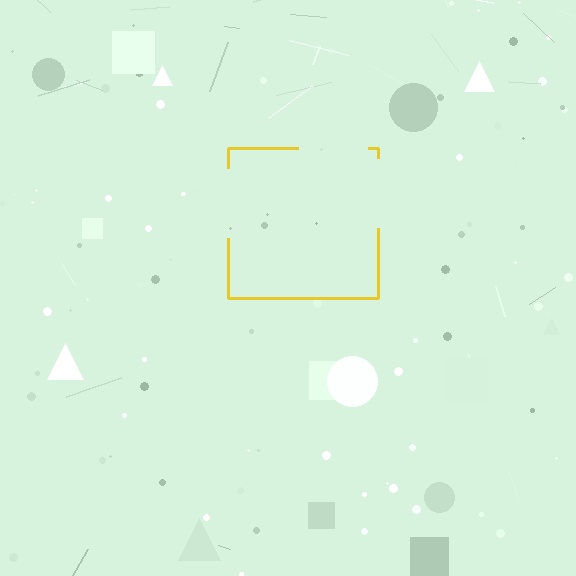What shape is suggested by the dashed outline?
The dashed outline suggests a square.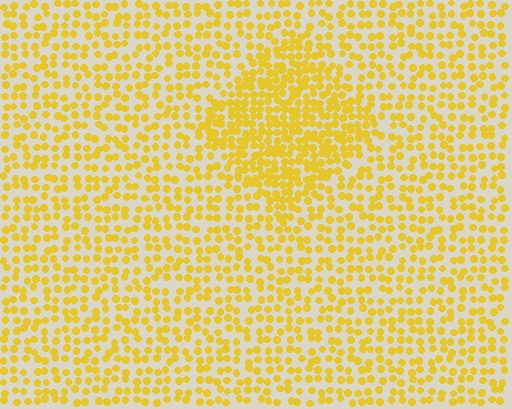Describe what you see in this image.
The image contains small yellow elements arranged at two different densities. A diamond-shaped region is visible where the elements are more densely packed than the surrounding area.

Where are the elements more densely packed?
The elements are more densely packed inside the diamond boundary.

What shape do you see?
I see a diamond.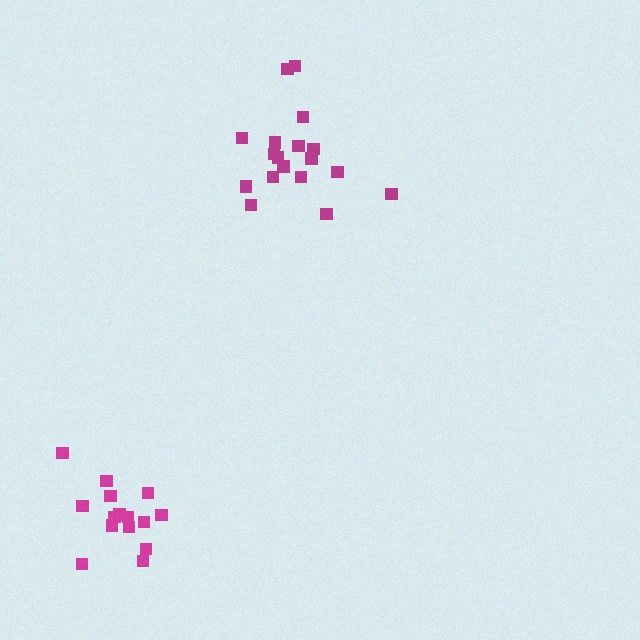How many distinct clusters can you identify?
There are 2 distinct clusters.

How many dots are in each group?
Group 1: 15 dots, Group 2: 18 dots (33 total).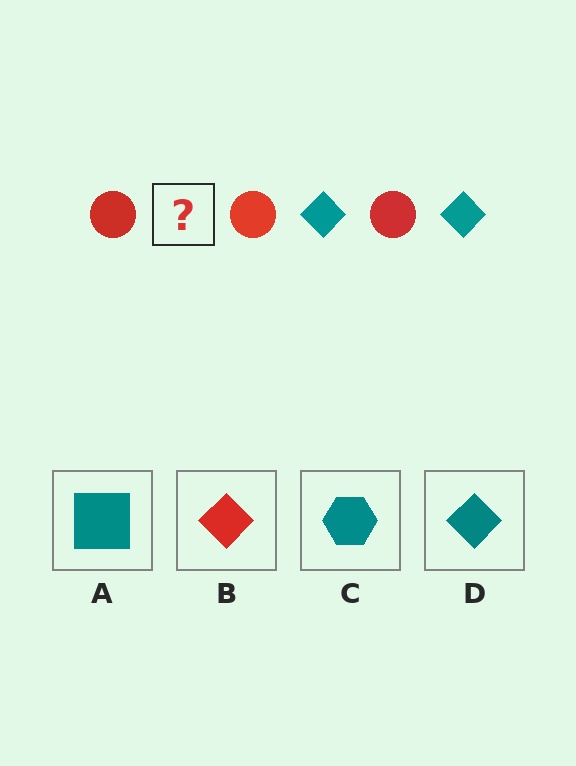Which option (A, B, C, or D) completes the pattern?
D.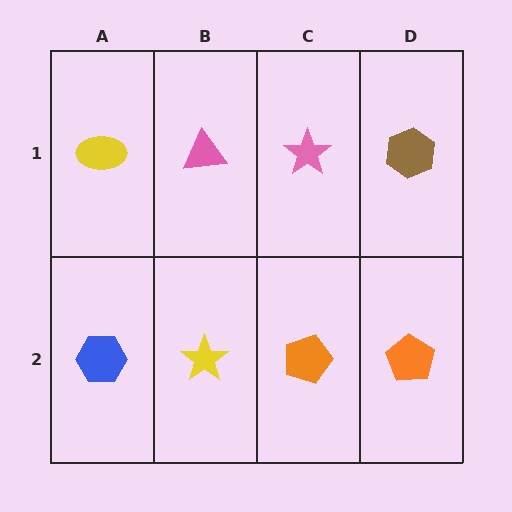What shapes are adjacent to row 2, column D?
A brown hexagon (row 1, column D), an orange pentagon (row 2, column C).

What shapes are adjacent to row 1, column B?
A yellow star (row 2, column B), a yellow ellipse (row 1, column A), a pink star (row 1, column C).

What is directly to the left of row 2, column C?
A yellow star.